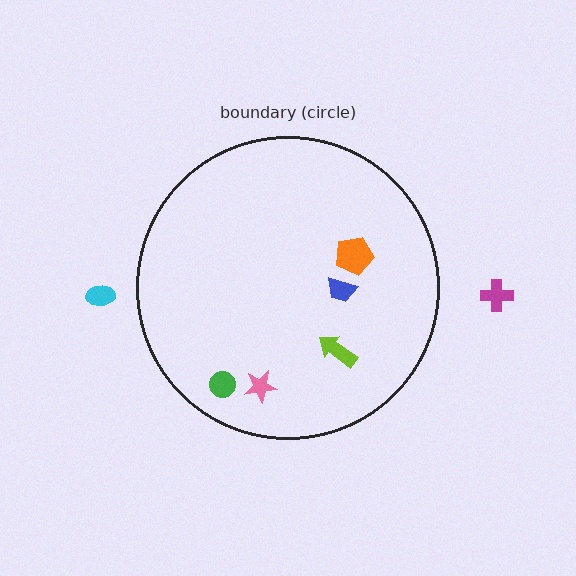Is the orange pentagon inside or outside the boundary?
Inside.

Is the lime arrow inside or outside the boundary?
Inside.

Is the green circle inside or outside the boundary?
Inside.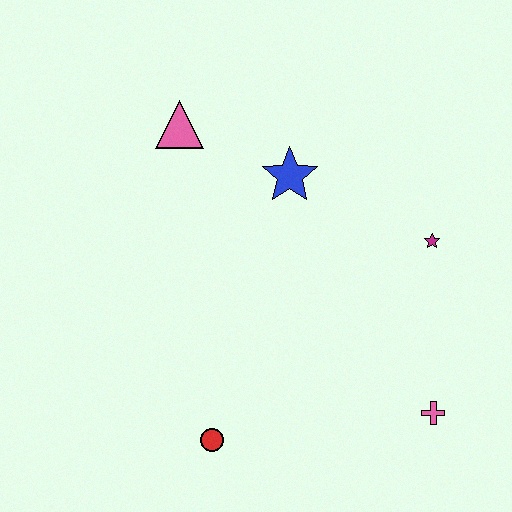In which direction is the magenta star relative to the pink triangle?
The magenta star is to the right of the pink triangle.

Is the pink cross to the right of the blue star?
Yes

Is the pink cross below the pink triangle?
Yes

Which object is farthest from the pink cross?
The pink triangle is farthest from the pink cross.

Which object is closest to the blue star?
The pink triangle is closest to the blue star.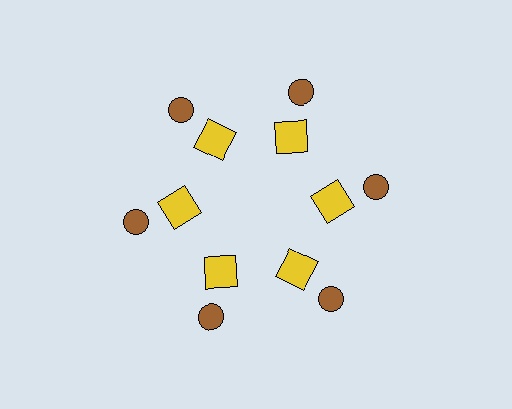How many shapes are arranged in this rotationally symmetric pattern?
There are 12 shapes, arranged in 6 groups of 2.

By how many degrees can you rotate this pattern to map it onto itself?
The pattern maps onto itself every 60 degrees of rotation.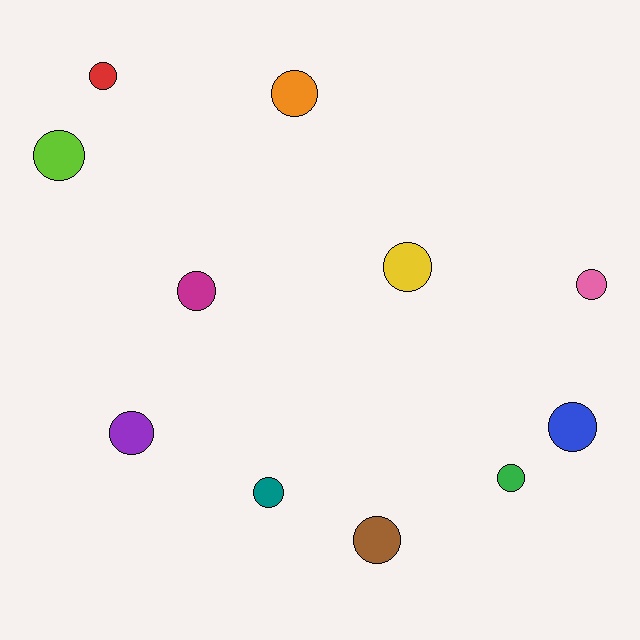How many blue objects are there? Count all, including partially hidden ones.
There is 1 blue object.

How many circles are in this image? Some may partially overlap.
There are 11 circles.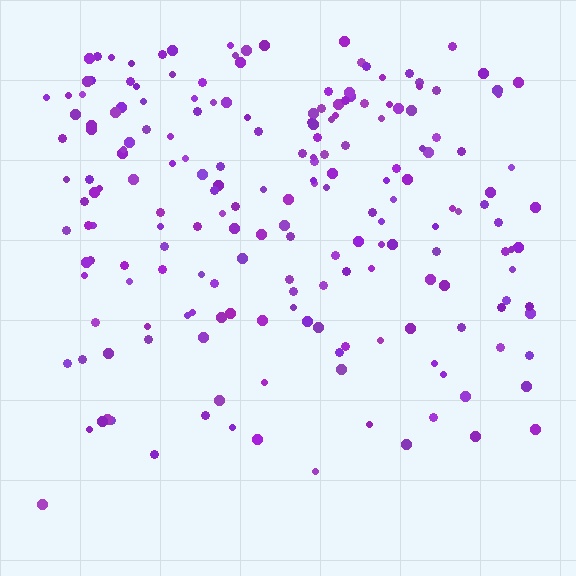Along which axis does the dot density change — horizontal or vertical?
Vertical.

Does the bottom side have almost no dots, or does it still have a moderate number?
Still a moderate number, just noticeably fewer than the top.